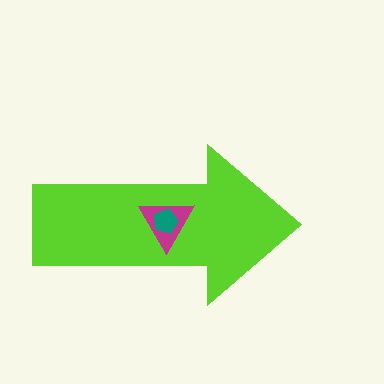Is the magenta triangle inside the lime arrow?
Yes.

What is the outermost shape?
The lime arrow.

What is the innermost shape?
The teal pentagon.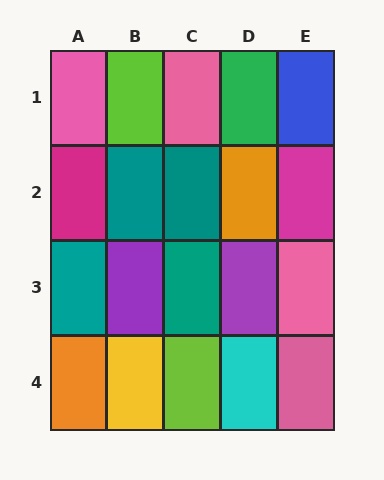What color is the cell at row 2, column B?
Teal.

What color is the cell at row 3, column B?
Purple.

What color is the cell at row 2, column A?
Magenta.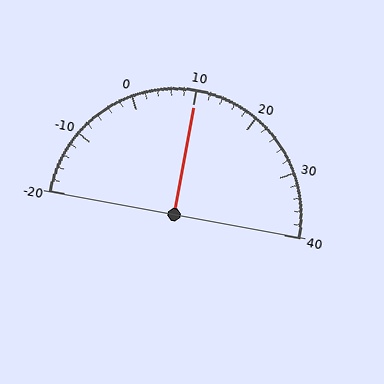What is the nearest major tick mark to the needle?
The nearest major tick mark is 10.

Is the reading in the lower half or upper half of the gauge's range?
The reading is in the upper half of the range (-20 to 40).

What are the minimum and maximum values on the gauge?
The gauge ranges from -20 to 40.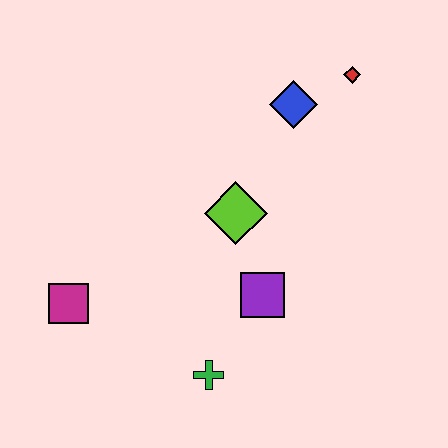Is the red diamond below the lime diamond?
No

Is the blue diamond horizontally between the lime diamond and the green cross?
No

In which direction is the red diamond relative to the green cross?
The red diamond is above the green cross.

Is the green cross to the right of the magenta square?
Yes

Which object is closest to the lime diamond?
The purple square is closest to the lime diamond.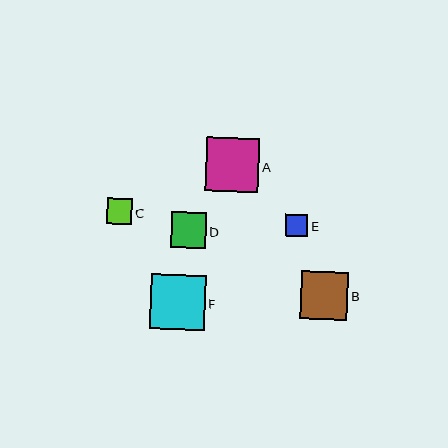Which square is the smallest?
Square E is the smallest with a size of approximately 22 pixels.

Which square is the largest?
Square F is the largest with a size of approximately 55 pixels.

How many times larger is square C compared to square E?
Square C is approximately 1.2 times the size of square E.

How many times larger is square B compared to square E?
Square B is approximately 2.2 times the size of square E.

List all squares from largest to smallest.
From largest to smallest: F, A, B, D, C, E.